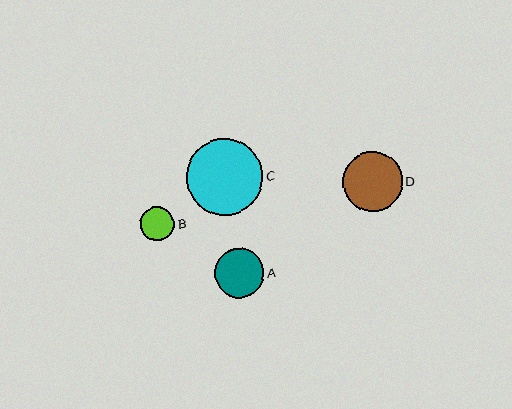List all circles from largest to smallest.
From largest to smallest: C, D, A, B.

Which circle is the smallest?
Circle B is the smallest with a size of approximately 34 pixels.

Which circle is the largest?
Circle C is the largest with a size of approximately 77 pixels.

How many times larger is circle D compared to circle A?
Circle D is approximately 1.2 times the size of circle A.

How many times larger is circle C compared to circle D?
Circle C is approximately 1.3 times the size of circle D.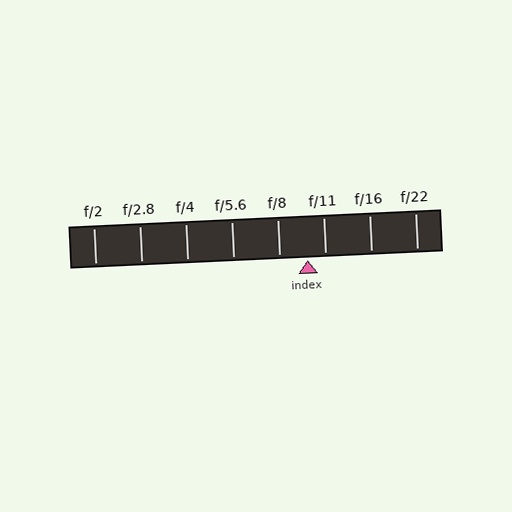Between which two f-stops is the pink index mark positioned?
The index mark is between f/8 and f/11.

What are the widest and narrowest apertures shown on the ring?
The widest aperture shown is f/2 and the narrowest is f/22.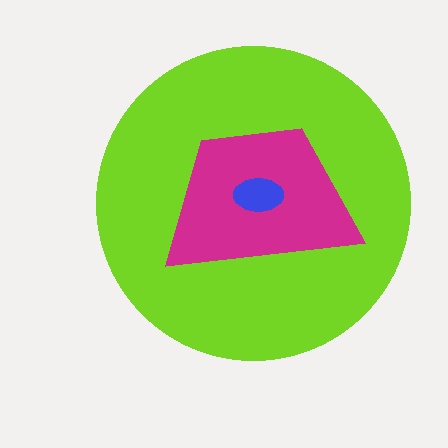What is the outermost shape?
The lime circle.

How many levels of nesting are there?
3.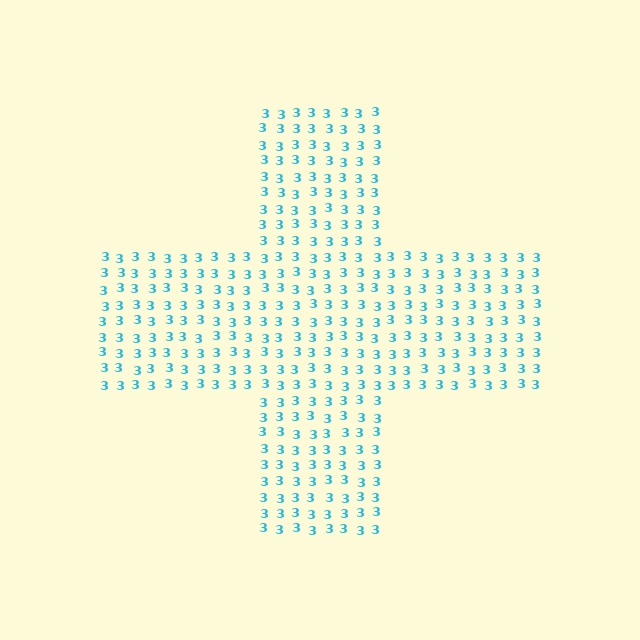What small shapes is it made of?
It is made of small digit 3's.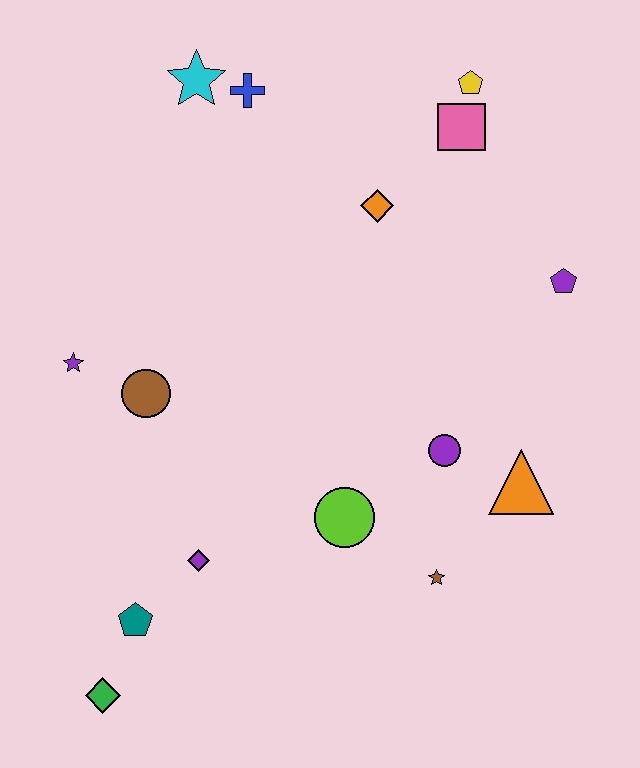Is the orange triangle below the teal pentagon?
No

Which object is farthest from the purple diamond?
The yellow pentagon is farthest from the purple diamond.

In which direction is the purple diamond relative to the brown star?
The purple diamond is to the left of the brown star.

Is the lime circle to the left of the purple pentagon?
Yes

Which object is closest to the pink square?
The yellow pentagon is closest to the pink square.